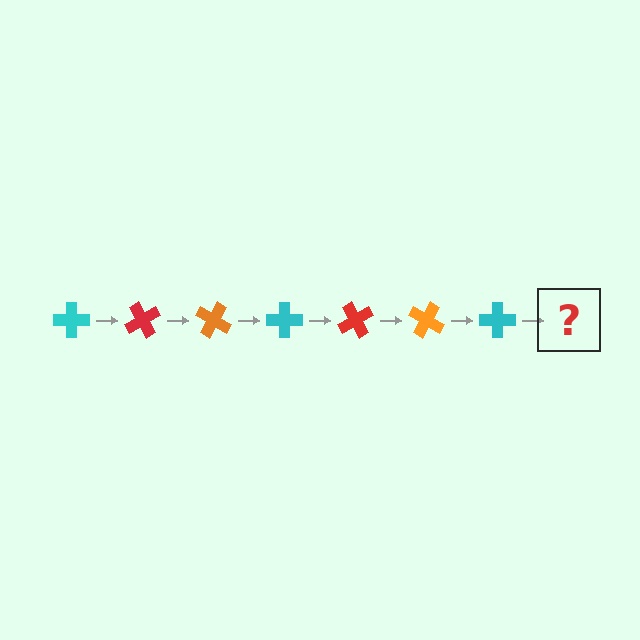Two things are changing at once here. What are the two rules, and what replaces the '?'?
The two rules are that it rotates 60 degrees each step and the color cycles through cyan, red, and orange. The '?' should be a red cross, rotated 420 degrees from the start.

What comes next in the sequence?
The next element should be a red cross, rotated 420 degrees from the start.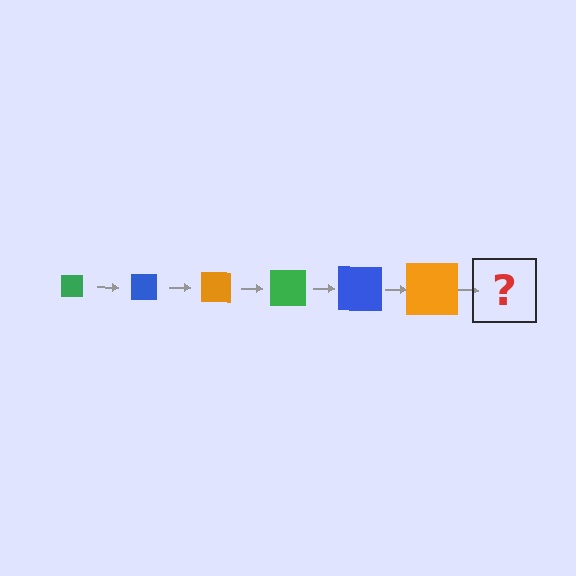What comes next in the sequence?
The next element should be a green square, larger than the previous one.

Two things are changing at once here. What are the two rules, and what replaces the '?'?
The two rules are that the square grows larger each step and the color cycles through green, blue, and orange. The '?' should be a green square, larger than the previous one.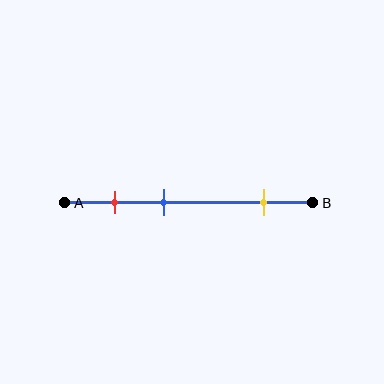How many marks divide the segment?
There are 3 marks dividing the segment.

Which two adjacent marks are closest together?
The red and blue marks are the closest adjacent pair.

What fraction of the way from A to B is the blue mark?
The blue mark is approximately 40% (0.4) of the way from A to B.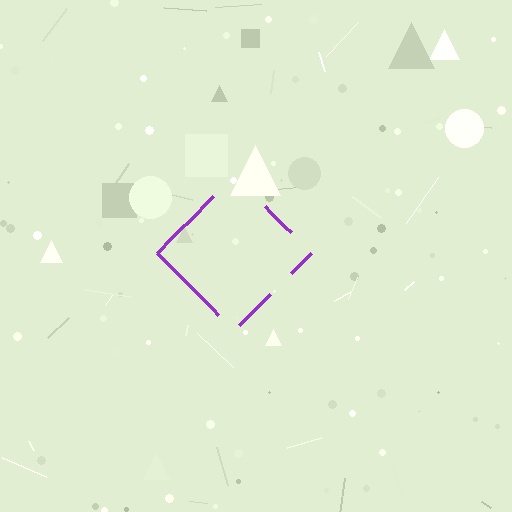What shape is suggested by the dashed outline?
The dashed outline suggests a diamond.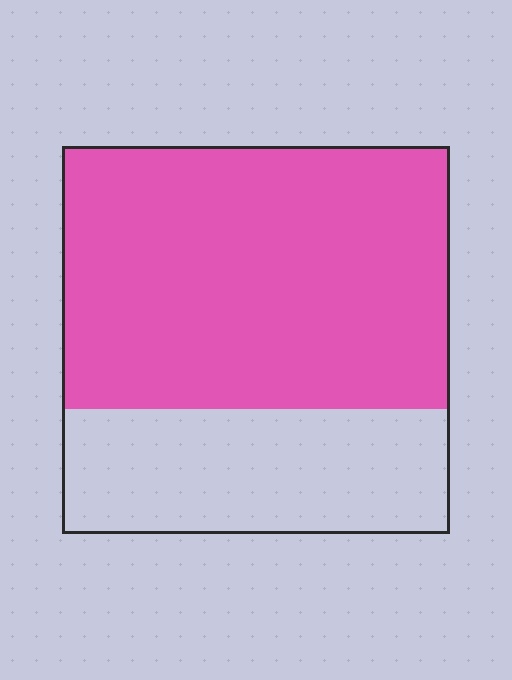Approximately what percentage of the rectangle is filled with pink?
Approximately 70%.